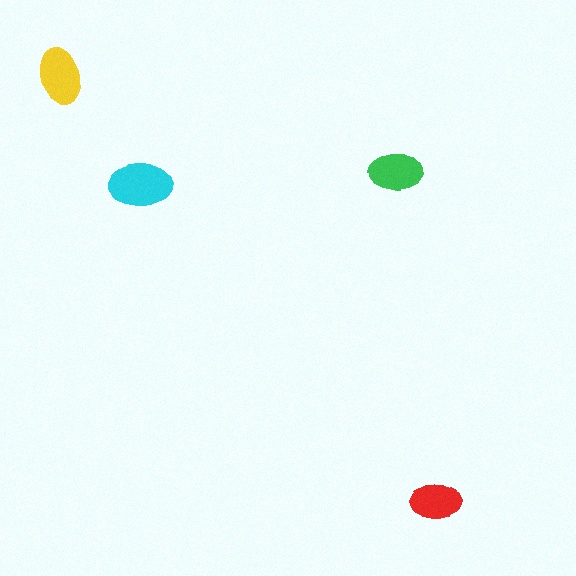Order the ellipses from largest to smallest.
the cyan one, the yellow one, the green one, the red one.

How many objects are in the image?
There are 4 objects in the image.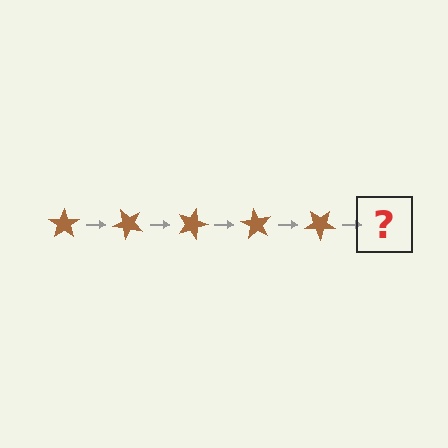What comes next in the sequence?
The next element should be a brown star rotated 225 degrees.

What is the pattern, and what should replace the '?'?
The pattern is that the star rotates 45 degrees each step. The '?' should be a brown star rotated 225 degrees.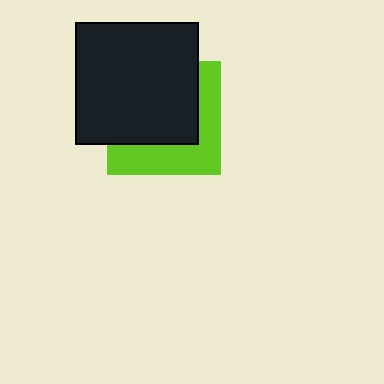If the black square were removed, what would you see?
You would see the complete lime square.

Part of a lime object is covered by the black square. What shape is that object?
It is a square.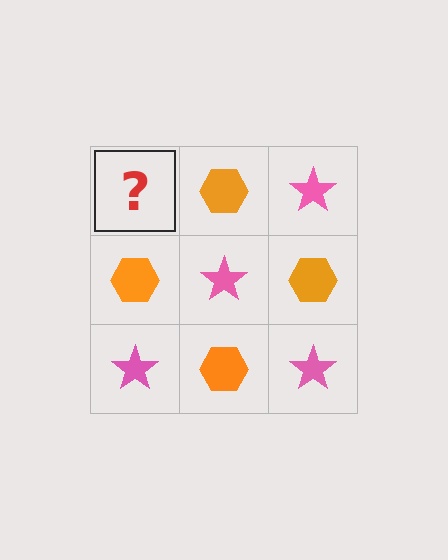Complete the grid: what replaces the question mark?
The question mark should be replaced with a pink star.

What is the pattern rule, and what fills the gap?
The rule is that it alternates pink star and orange hexagon in a checkerboard pattern. The gap should be filled with a pink star.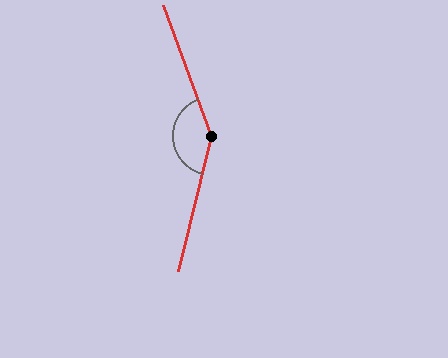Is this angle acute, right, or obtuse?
It is obtuse.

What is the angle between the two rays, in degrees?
Approximately 146 degrees.